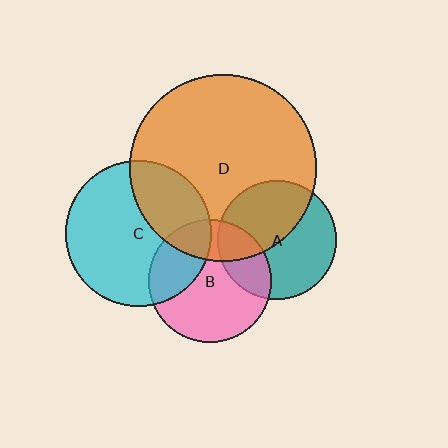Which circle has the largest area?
Circle D (orange).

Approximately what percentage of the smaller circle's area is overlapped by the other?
Approximately 30%.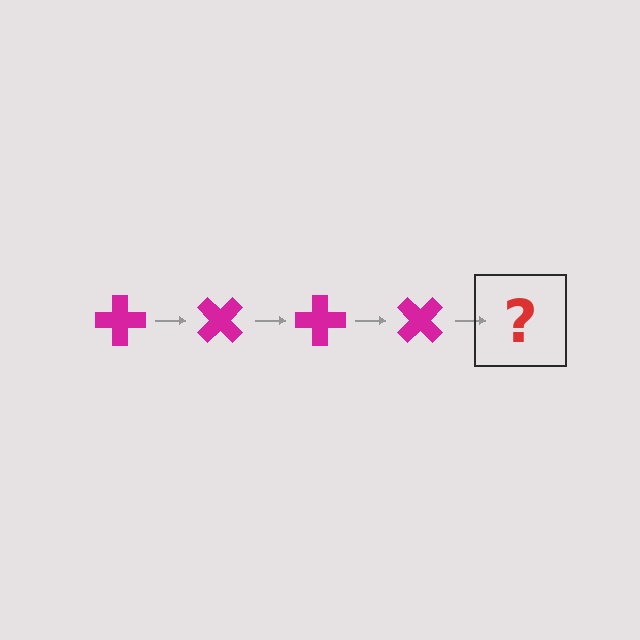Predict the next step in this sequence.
The next step is a magenta cross rotated 180 degrees.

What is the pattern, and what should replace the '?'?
The pattern is that the cross rotates 45 degrees each step. The '?' should be a magenta cross rotated 180 degrees.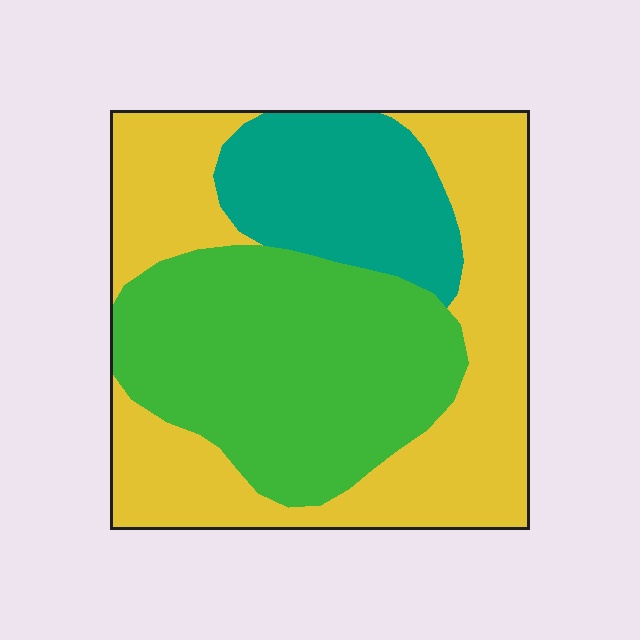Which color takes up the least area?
Teal, at roughly 20%.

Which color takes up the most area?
Yellow, at roughly 45%.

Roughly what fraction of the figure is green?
Green takes up about three eighths (3/8) of the figure.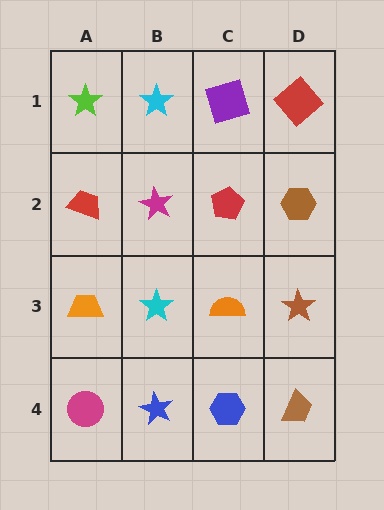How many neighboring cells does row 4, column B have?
3.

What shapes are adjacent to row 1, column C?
A red pentagon (row 2, column C), a cyan star (row 1, column B), a red diamond (row 1, column D).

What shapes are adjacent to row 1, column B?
A magenta star (row 2, column B), a lime star (row 1, column A), a purple square (row 1, column C).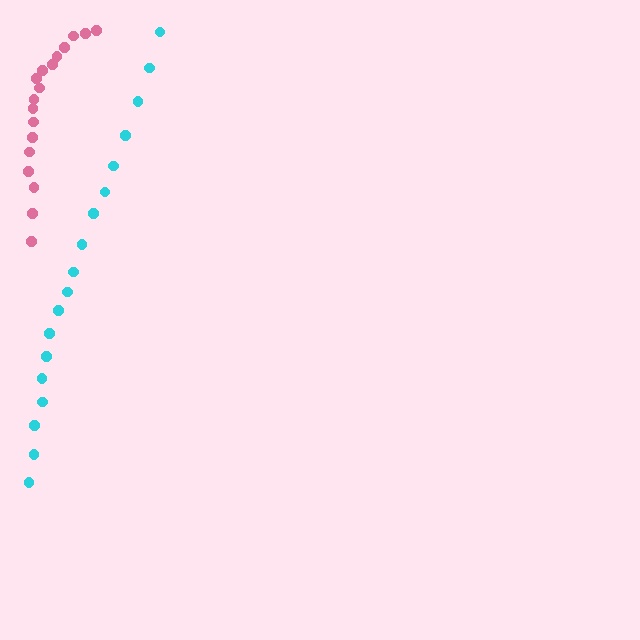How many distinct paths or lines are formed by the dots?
There are 2 distinct paths.